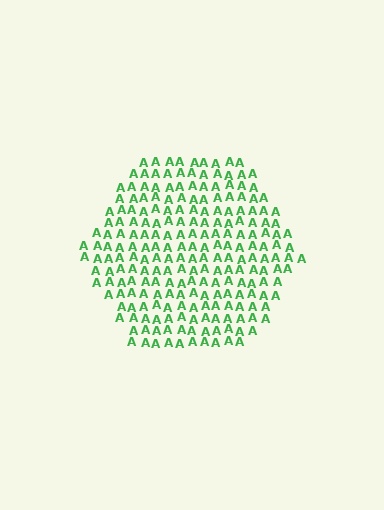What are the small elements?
The small elements are letter A's.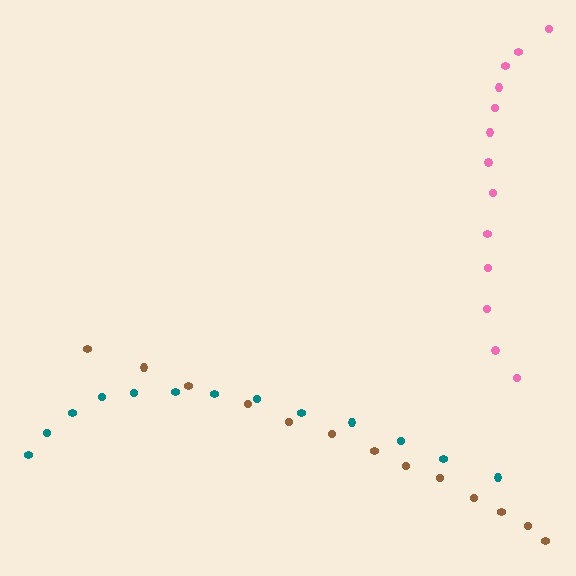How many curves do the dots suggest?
There are 3 distinct paths.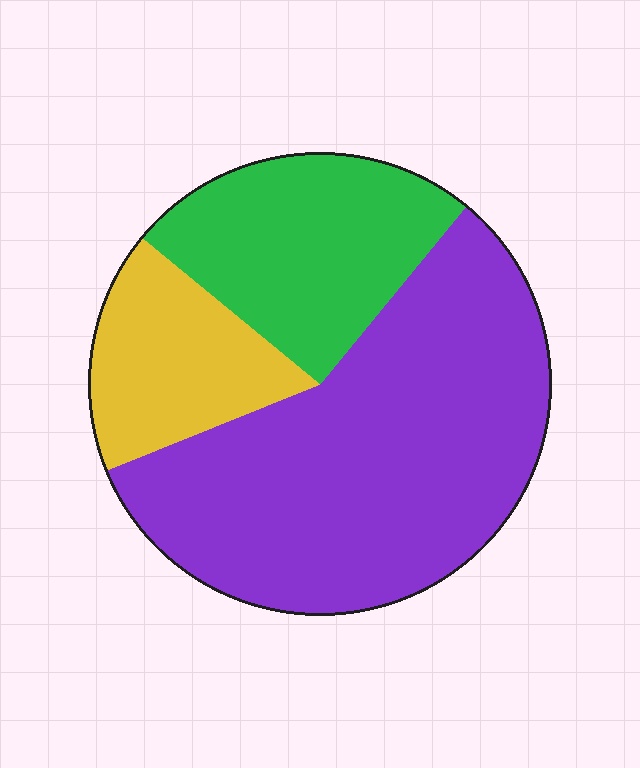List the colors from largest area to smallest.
From largest to smallest: purple, green, yellow.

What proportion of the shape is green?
Green takes up about one quarter (1/4) of the shape.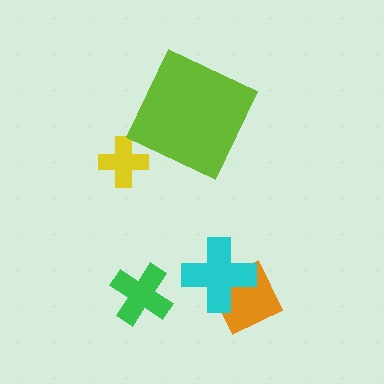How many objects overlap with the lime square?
0 objects overlap with the lime square.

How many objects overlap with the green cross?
0 objects overlap with the green cross.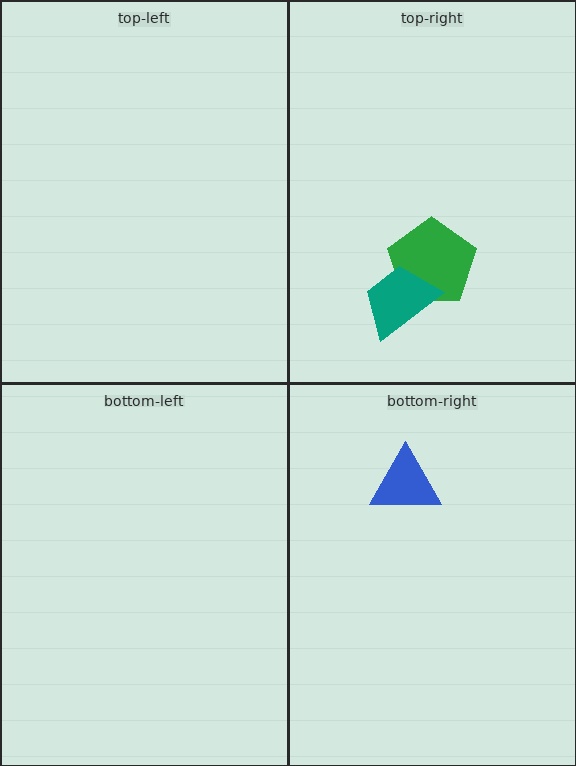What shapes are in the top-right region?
The green pentagon, the teal trapezoid.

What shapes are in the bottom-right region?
The blue triangle.